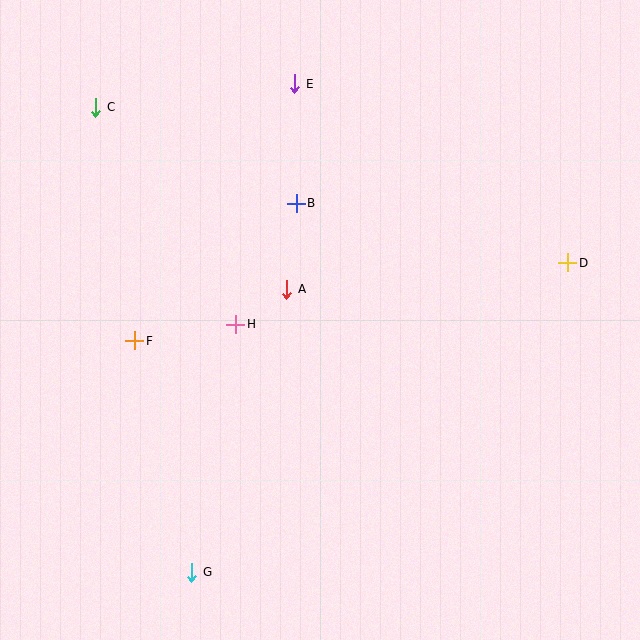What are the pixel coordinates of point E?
Point E is at (295, 84).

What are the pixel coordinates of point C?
Point C is at (96, 107).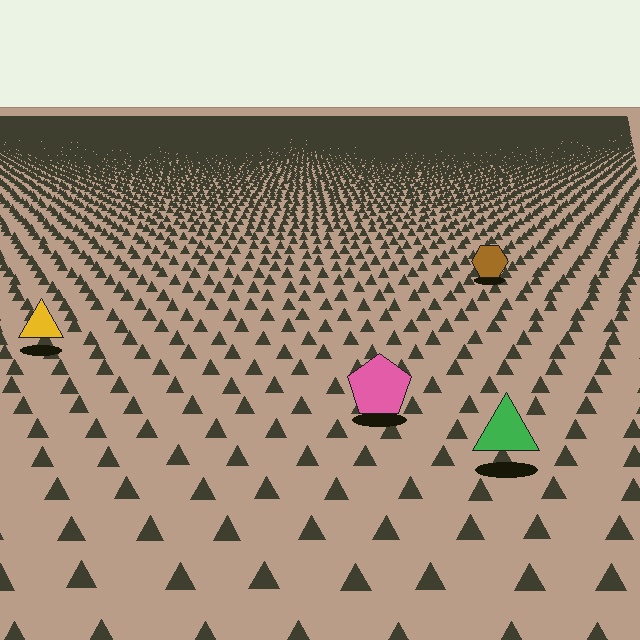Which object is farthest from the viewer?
The brown hexagon is farthest from the viewer. It appears smaller and the ground texture around it is denser.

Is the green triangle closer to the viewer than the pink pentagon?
Yes. The green triangle is closer — you can tell from the texture gradient: the ground texture is coarser near it.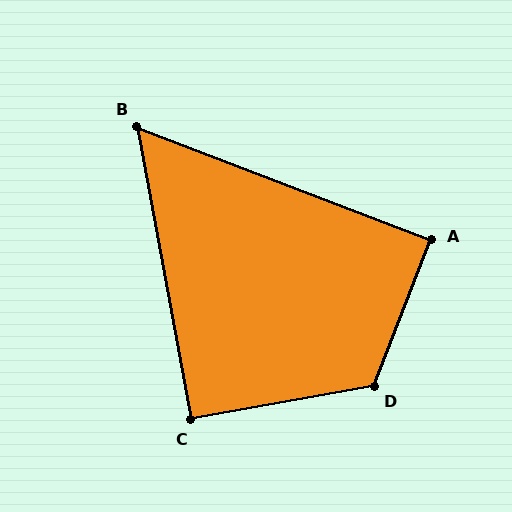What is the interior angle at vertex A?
Approximately 90 degrees (approximately right).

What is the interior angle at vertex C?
Approximately 90 degrees (approximately right).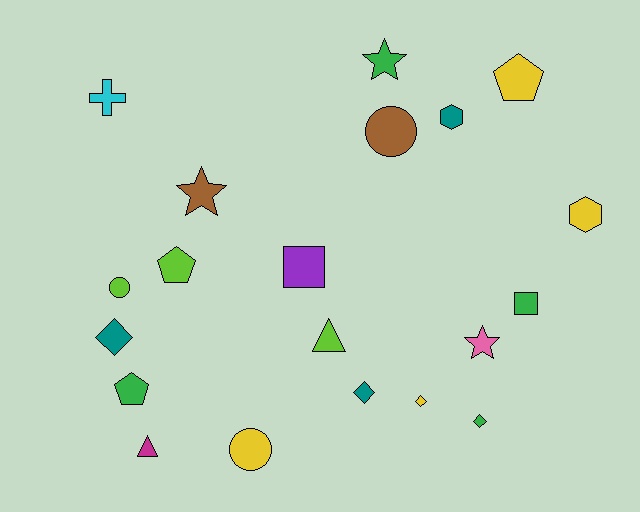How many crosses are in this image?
There is 1 cross.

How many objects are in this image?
There are 20 objects.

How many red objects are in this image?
There are no red objects.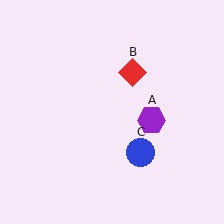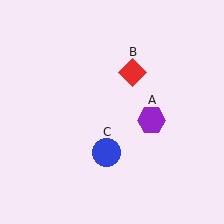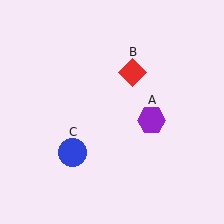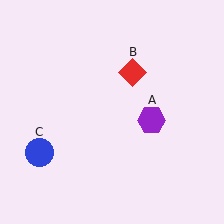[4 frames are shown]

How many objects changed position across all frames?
1 object changed position: blue circle (object C).